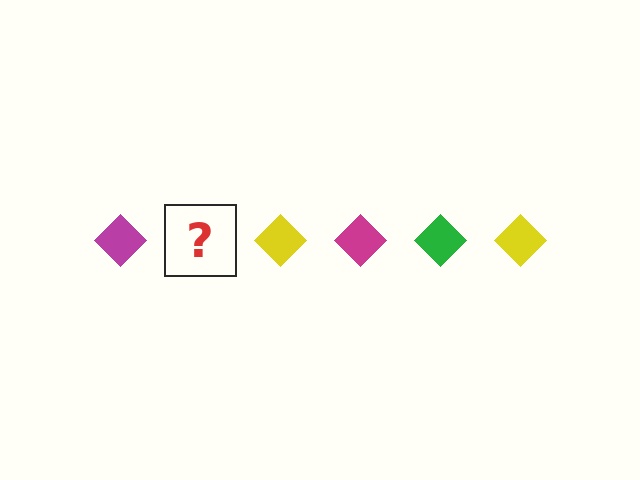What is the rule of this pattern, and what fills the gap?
The rule is that the pattern cycles through magenta, green, yellow diamonds. The gap should be filled with a green diamond.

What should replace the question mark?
The question mark should be replaced with a green diamond.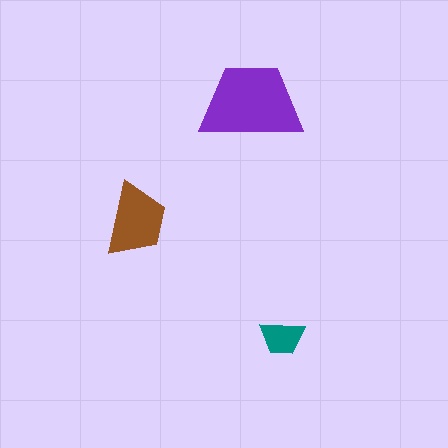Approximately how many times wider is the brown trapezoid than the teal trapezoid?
About 1.5 times wider.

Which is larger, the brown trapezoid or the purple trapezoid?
The purple one.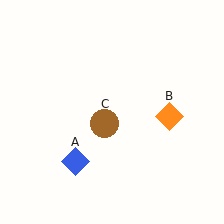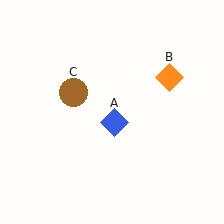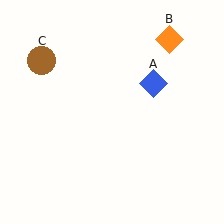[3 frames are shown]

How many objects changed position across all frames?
3 objects changed position: blue diamond (object A), orange diamond (object B), brown circle (object C).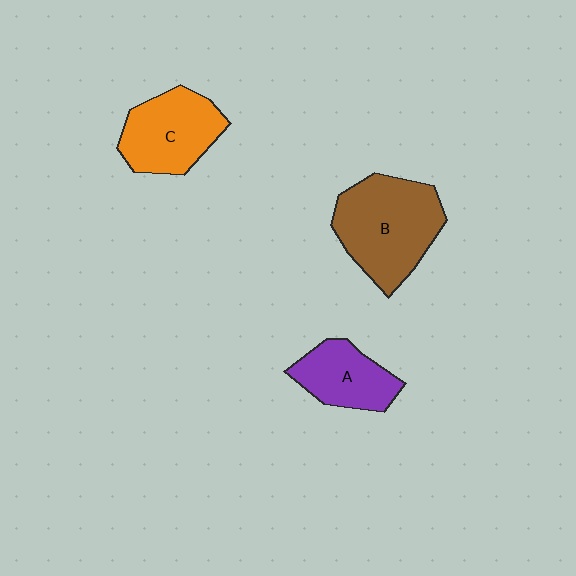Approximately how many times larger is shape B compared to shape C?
Approximately 1.3 times.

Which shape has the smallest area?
Shape A (purple).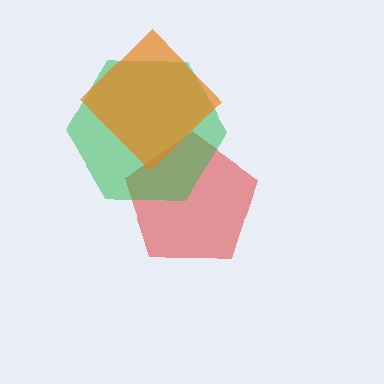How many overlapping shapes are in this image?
There are 3 overlapping shapes in the image.